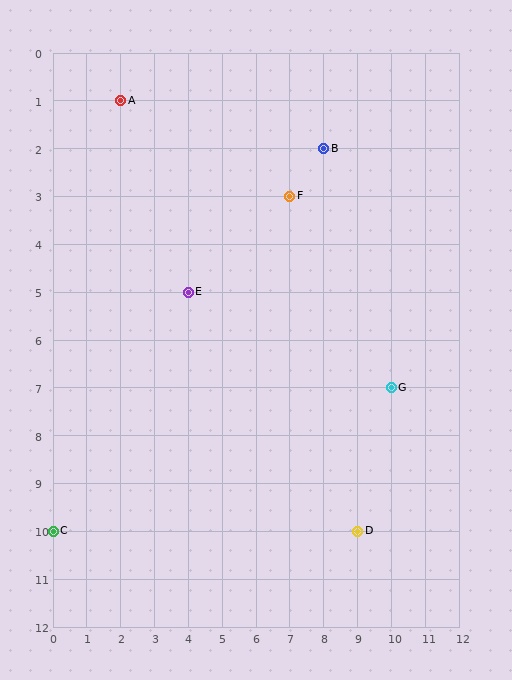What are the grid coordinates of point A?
Point A is at grid coordinates (2, 1).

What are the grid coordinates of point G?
Point G is at grid coordinates (10, 7).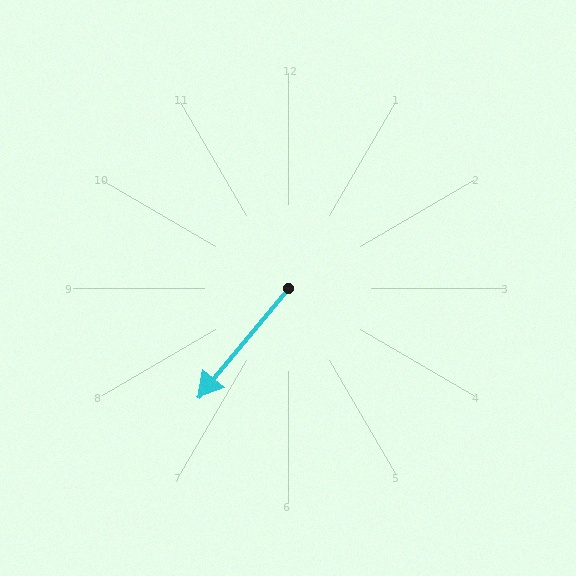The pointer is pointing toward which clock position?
Roughly 7 o'clock.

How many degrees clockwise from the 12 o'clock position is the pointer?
Approximately 219 degrees.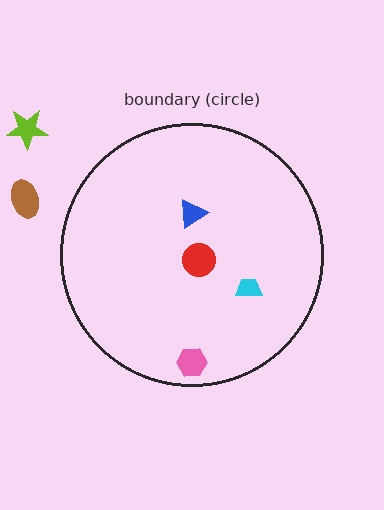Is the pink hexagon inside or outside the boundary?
Inside.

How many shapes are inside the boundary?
4 inside, 2 outside.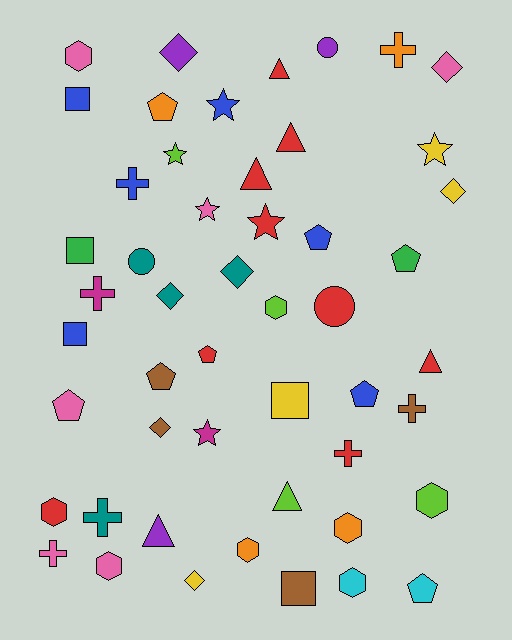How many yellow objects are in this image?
There are 4 yellow objects.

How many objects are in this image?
There are 50 objects.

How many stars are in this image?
There are 6 stars.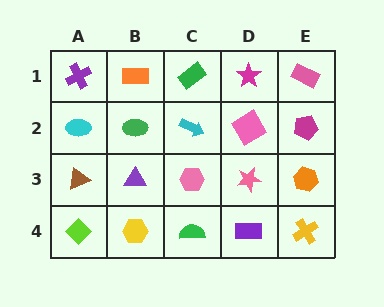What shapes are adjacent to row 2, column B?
An orange rectangle (row 1, column B), a purple triangle (row 3, column B), a cyan ellipse (row 2, column A), a cyan arrow (row 2, column C).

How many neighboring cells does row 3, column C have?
4.